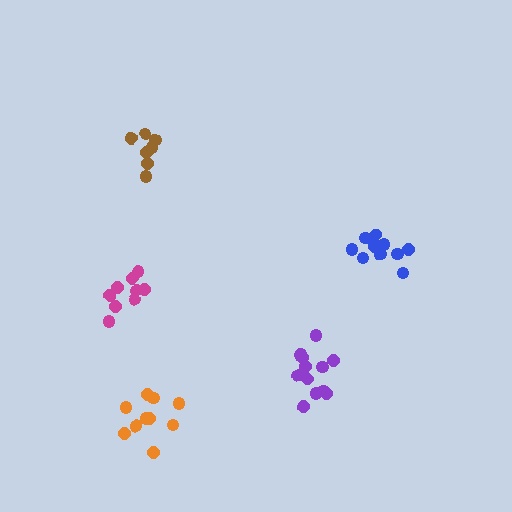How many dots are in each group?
Group 1: 12 dots, Group 2: 7 dots, Group 3: 12 dots, Group 4: 10 dots, Group 5: 9 dots (50 total).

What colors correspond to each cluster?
The clusters are colored: blue, brown, purple, orange, magenta.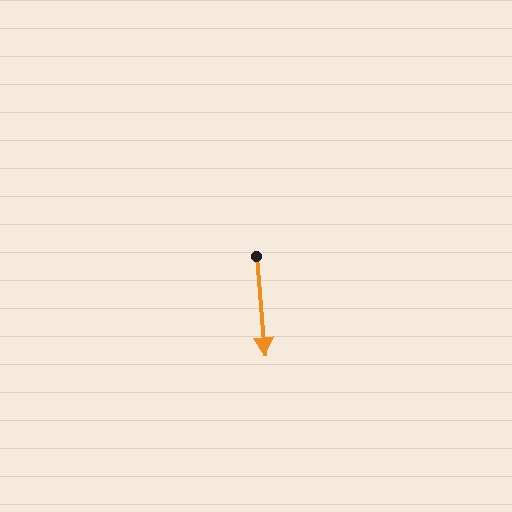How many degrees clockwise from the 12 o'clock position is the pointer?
Approximately 175 degrees.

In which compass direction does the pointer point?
South.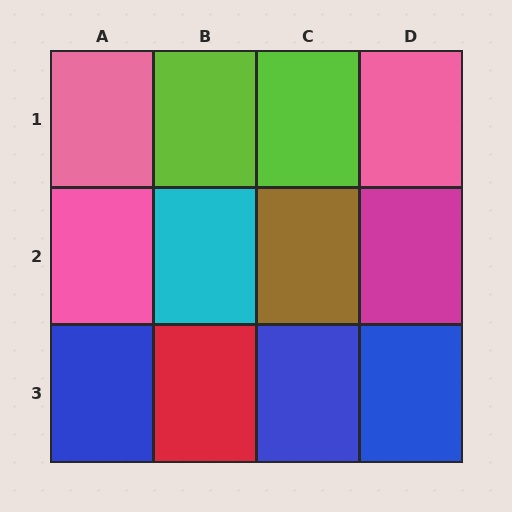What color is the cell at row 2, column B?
Cyan.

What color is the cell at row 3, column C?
Blue.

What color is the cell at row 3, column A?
Blue.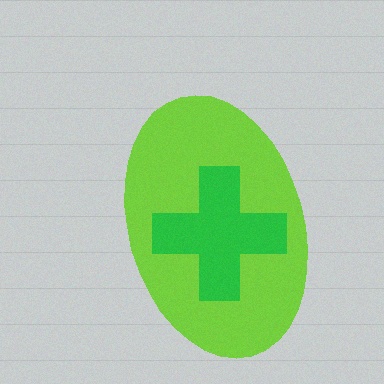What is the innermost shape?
The green cross.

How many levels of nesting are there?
2.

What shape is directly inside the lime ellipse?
The green cross.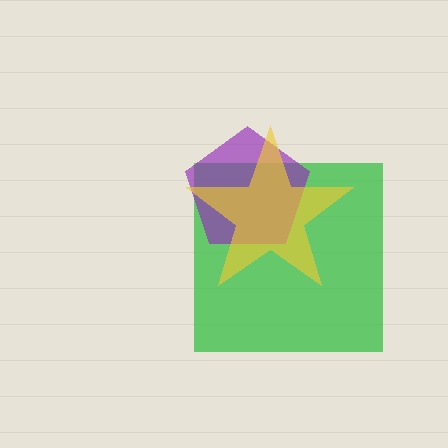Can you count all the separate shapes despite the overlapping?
Yes, there are 3 separate shapes.